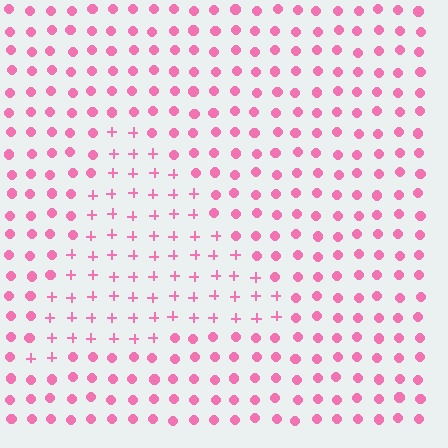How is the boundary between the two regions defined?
The boundary is defined by a change in element shape: plus signs inside vs. circles outside. All elements share the same color and spacing.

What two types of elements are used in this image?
The image uses plus signs inside the triangle region and circles outside it.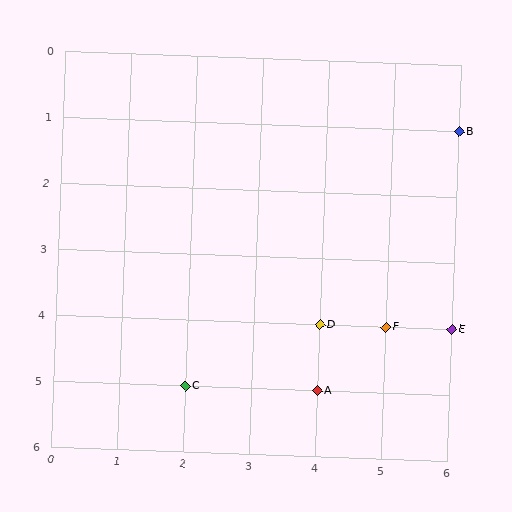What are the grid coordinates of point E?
Point E is at grid coordinates (6, 4).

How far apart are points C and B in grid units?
Points C and B are 4 columns and 4 rows apart (about 5.7 grid units diagonally).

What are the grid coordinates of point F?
Point F is at grid coordinates (5, 4).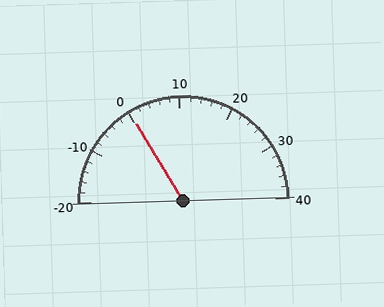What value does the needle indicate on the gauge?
The needle indicates approximately 0.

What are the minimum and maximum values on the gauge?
The gauge ranges from -20 to 40.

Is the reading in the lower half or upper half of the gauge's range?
The reading is in the lower half of the range (-20 to 40).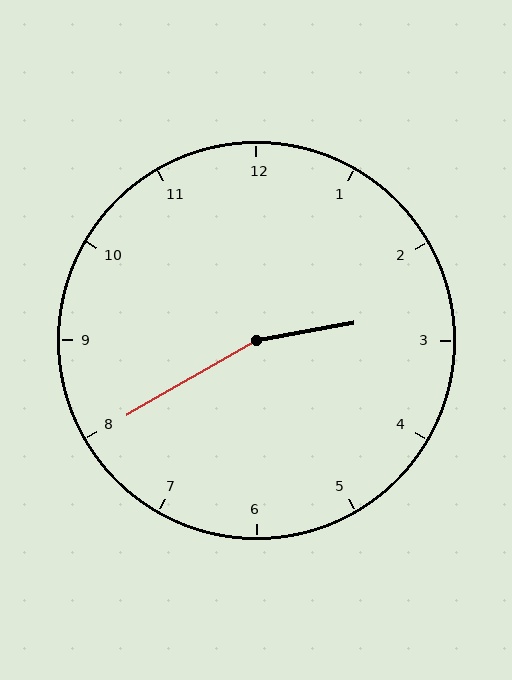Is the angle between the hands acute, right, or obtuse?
It is obtuse.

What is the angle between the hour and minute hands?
Approximately 160 degrees.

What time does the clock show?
2:40.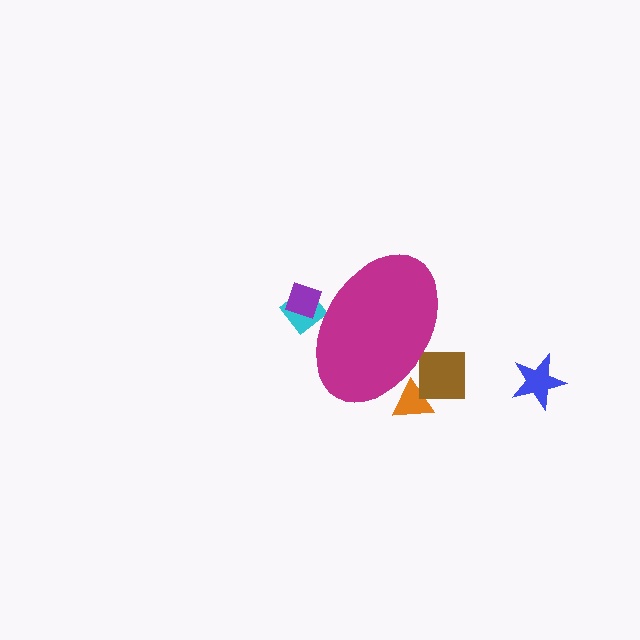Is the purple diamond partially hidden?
Yes, the purple diamond is partially hidden behind the magenta ellipse.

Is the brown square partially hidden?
Yes, the brown square is partially hidden behind the magenta ellipse.